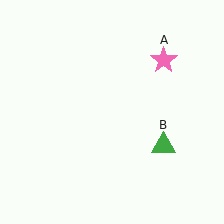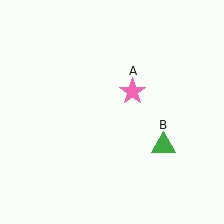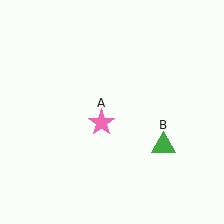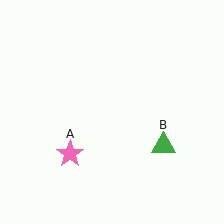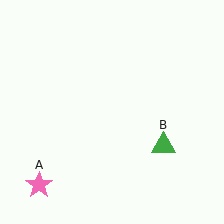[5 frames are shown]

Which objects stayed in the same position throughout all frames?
Green triangle (object B) remained stationary.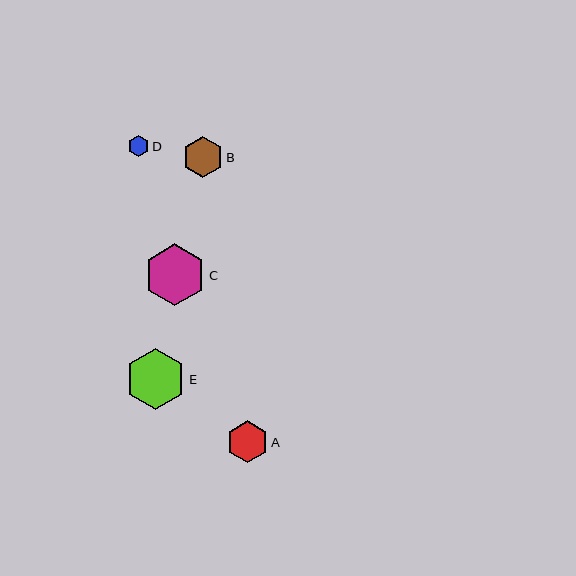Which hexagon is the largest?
Hexagon C is the largest with a size of approximately 62 pixels.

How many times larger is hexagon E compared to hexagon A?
Hexagon E is approximately 1.4 times the size of hexagon A.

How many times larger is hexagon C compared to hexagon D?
Hexagon C is approximately 2.9 times the size of hexagon D.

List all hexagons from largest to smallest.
From largest to smallest: C, E, A, B, D.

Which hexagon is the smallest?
Hexagon D is the smallest with a size of approximately 21 pixels.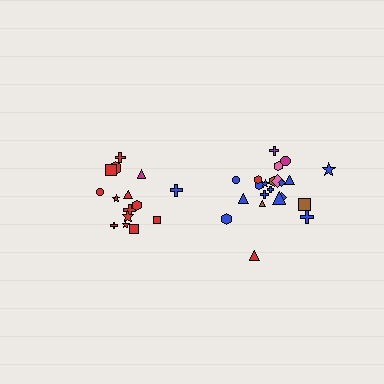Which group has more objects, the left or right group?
The right group.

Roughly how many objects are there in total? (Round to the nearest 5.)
Roughly 35 objects in total.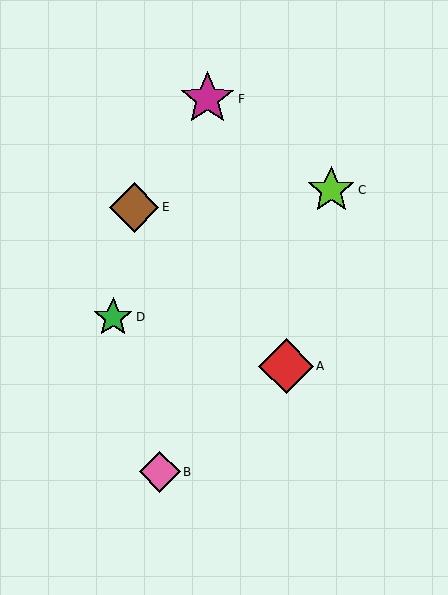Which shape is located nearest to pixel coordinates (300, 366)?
The red diamond (labeled A) at (286, 366) is nearest to that location.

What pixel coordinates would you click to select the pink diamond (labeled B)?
Click at (160, 472) to select the pink diamond B.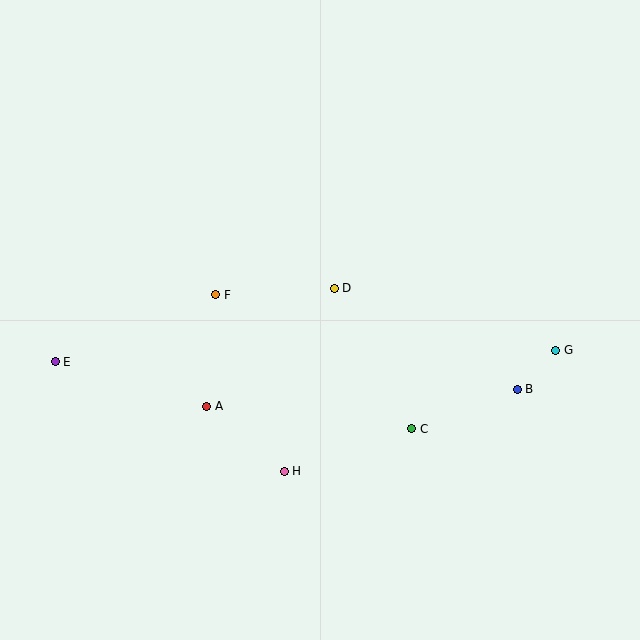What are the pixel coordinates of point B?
Point B is at (517, 389).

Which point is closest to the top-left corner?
Point F is closest to the top-left corner.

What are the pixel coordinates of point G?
Point G is at (556, 350).